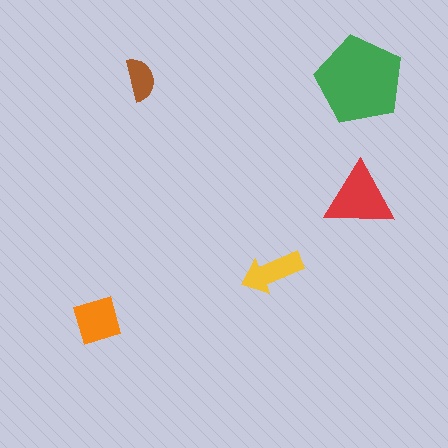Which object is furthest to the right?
The green pentagon is rightmost.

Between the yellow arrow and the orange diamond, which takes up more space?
The orange diamond.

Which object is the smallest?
The brown semicircle.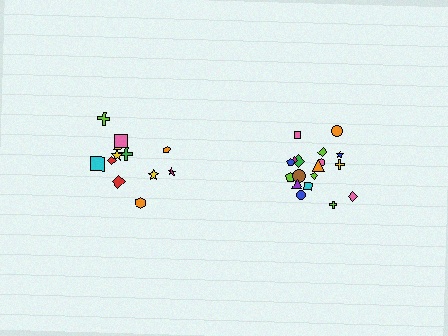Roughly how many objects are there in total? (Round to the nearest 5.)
Roughly 30 objects in total.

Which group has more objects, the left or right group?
The right group.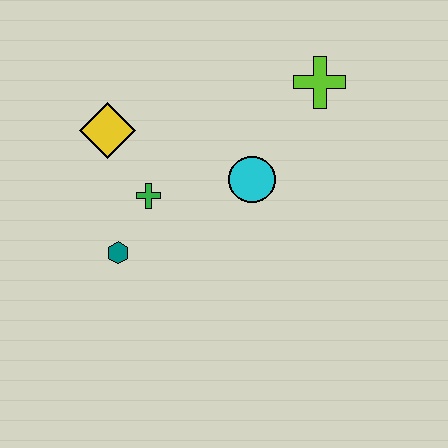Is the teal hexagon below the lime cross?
Yes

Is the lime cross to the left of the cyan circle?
No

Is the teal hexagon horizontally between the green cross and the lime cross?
No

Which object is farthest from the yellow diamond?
The lime cross is farthest from the yellow diamond.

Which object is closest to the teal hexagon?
The green cross is closest to the teal hexagon.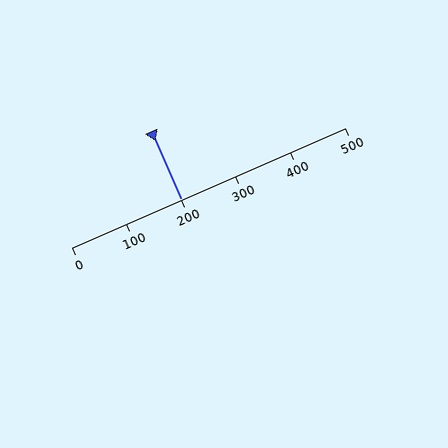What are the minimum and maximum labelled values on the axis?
The axis runs from 0 to 500.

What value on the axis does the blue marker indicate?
The marker indicates approximately 200.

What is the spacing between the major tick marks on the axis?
The major ticks are spaced 100 apart.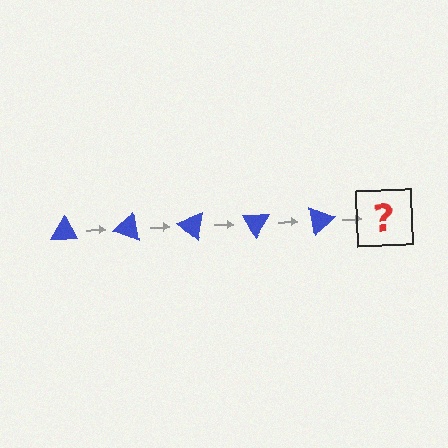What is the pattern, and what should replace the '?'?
The pattern is that the triangle rotates 20 degrees each step. The '?' should be a blue triangle rotated 100 degrees.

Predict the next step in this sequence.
The next step is a blue triangle rotated 100 degrees.